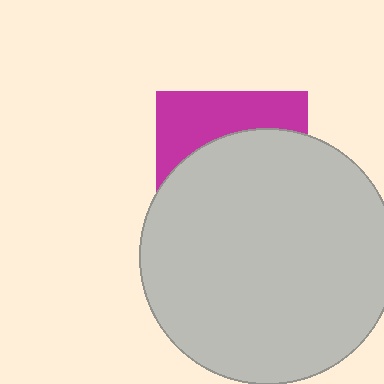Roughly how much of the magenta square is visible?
A small part of it is visible (roughly 34%).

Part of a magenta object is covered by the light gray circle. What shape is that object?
It is a square.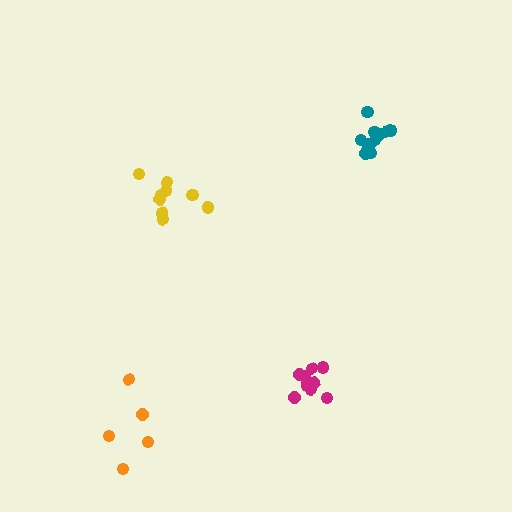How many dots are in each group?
Group 1: 11 dots, Group 2: 5 dots, Group 3: 9 dots, Group 4: 9 dots (34 total).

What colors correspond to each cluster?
The clusters are colored: teal, orange, yellow, magenta.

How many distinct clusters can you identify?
There are 4 distinct clusters.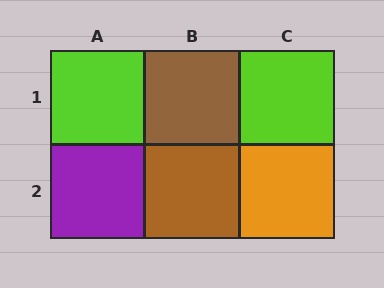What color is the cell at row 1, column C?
Lime.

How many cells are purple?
1 cell is purple.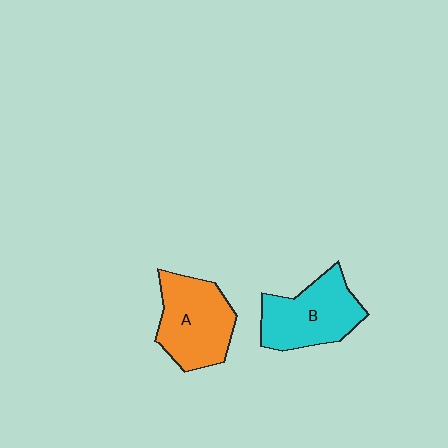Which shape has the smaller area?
Shape B (cyan).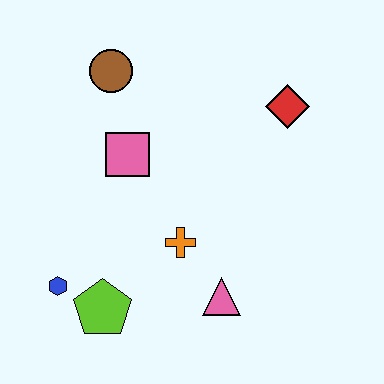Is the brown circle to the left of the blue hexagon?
No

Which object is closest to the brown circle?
The pink square is closest to the brown circle.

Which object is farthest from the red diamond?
The blue hexagon is farthest from the red diamond.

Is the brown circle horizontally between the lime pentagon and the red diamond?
Yes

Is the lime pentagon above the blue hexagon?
No